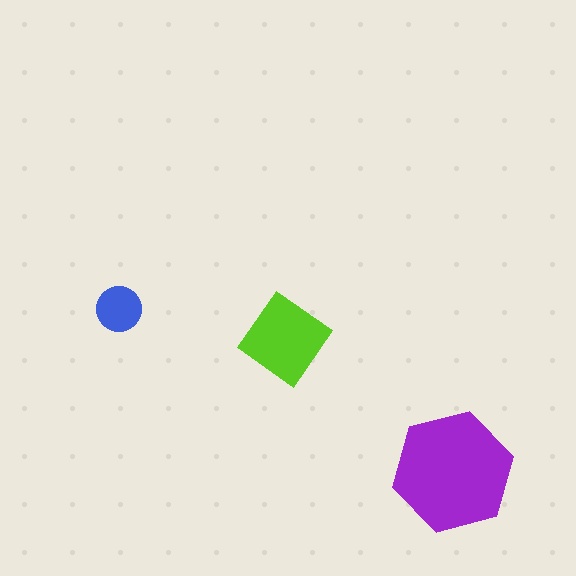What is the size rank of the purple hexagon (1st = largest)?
1st.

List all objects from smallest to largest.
The blue circle, the lime diamond, the purple hexagon.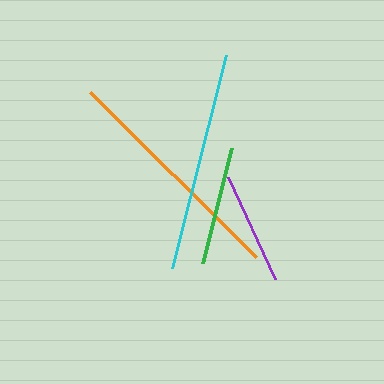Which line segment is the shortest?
The purple line is the shortest at approximately 112 pixels.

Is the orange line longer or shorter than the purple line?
The orange line is longer than the purple line.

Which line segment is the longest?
The orange line is the longest at approximately 234 pixels.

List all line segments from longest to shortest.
From longest to shortest: orange, cyan, green, purple.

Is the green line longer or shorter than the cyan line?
The cyan line is longer than the green line.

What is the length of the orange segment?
The orange segment is approximately 234 pixels long.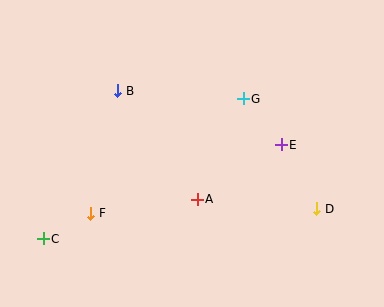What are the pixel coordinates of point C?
Point C is at (43, 239).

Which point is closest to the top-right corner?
Point G is closest to the top-right corner.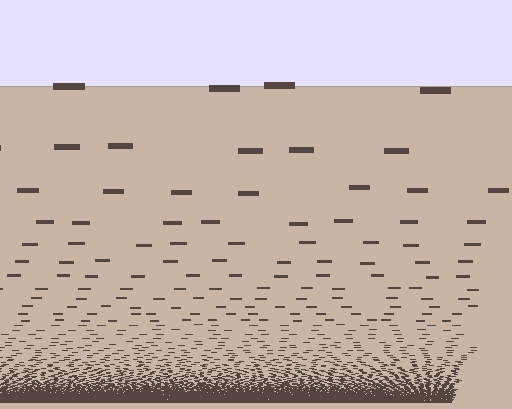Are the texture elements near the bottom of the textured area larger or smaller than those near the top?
Smaller. The gradient is inverted — elements near the bottom are smaller and denser.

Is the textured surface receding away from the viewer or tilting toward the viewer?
The surface appears to tilt toward the viewer. Texture elements get larger and sparser toward the top.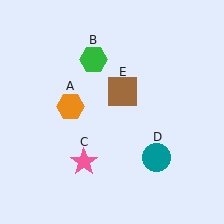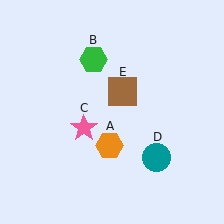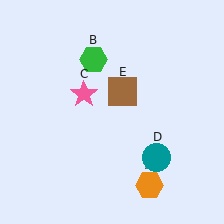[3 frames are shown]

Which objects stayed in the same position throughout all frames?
Green hexagon (object B) and teal circle (object D) and brown square (object E) remained stationary.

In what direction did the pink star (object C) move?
The pink star (object C) moved up.